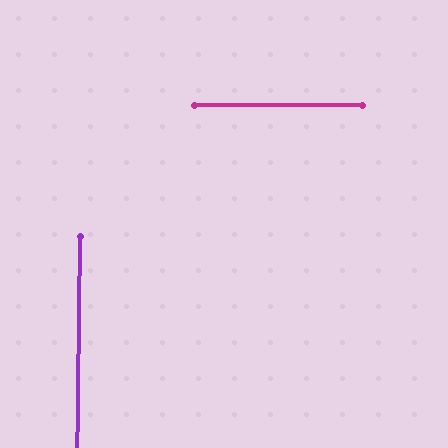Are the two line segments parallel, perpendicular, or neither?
Perpendicular — they meet at approximately 89°.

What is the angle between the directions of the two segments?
Approximately 89 degrees.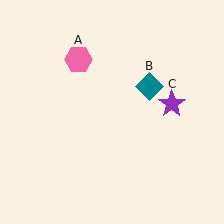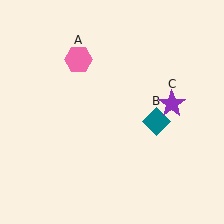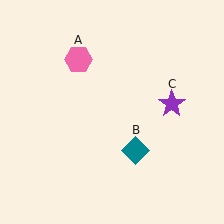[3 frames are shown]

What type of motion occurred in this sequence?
The teal diamond (object B) rotated clockwise around the center of the scene.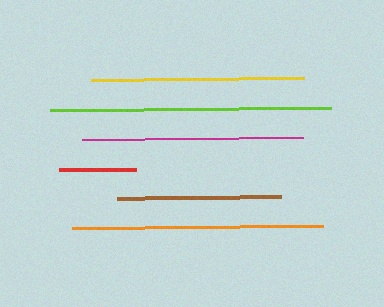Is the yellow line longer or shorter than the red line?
The yellow line is longer than the red line.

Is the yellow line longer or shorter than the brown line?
The yellow line is longer than the brown line.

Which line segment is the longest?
The lime line is the longest at approximately 281 pixels.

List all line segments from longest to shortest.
From longest to shortest: lime, orange, magenta, yellow, brown, red.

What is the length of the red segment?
The red segment is approximately 77 pixels long.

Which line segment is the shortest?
The red line is the shortest at approximately 77 pixels.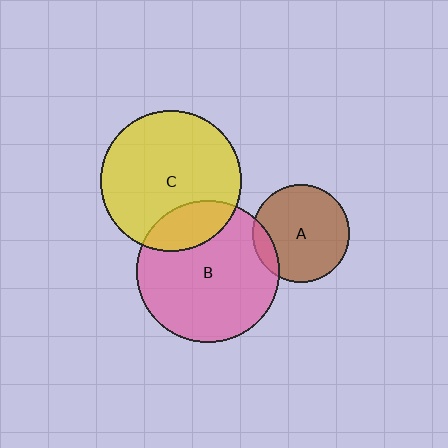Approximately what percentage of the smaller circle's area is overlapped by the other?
Approximately 20%.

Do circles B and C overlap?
Yes.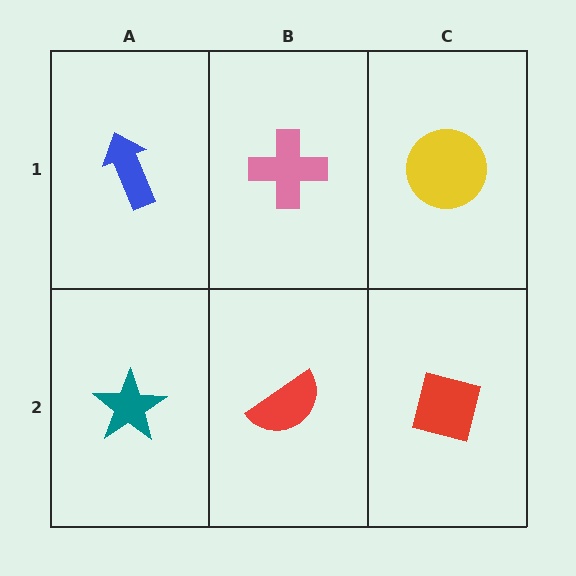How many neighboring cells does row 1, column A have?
2.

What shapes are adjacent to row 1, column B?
A red semicircle (row 2, column B), a blue arrow (row 1, column A), a yellow circle (row 1, column C).